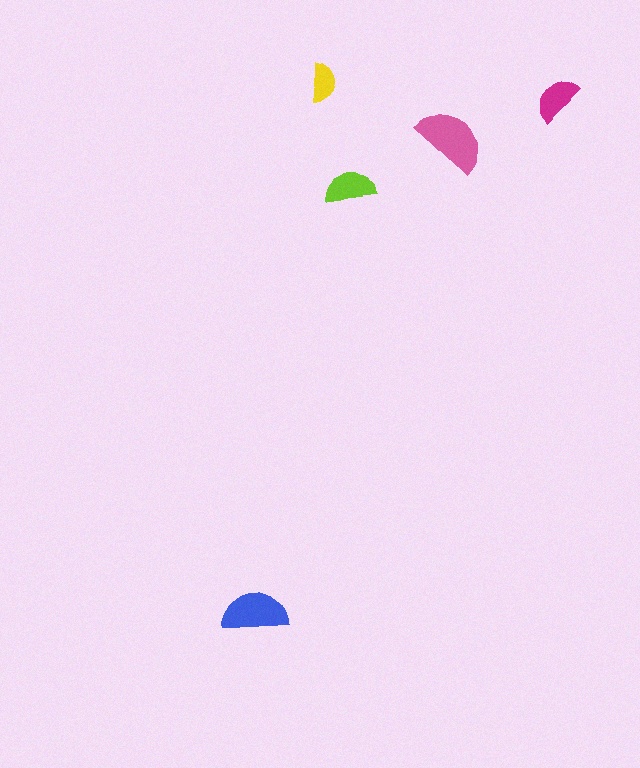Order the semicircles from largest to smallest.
the pink one, the blue one, the lime one, the magenta one, the yellow one.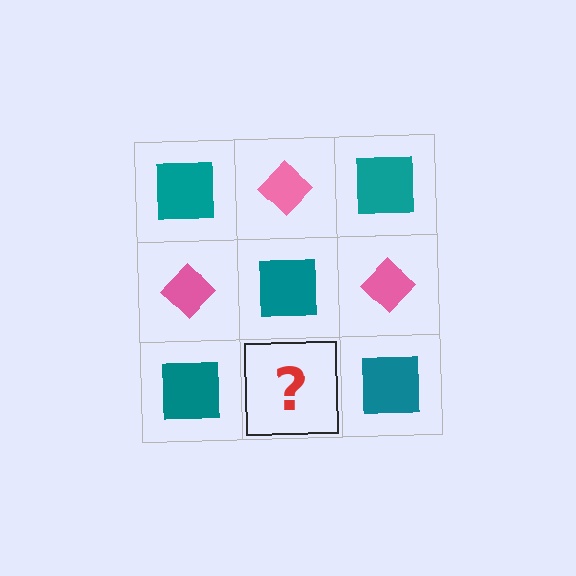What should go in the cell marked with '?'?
The missing cell should contain a pink diamond.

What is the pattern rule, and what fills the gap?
The rule is that it alternates teal square and pink diamond in a checkerboard pattern. The gap should be filled with a pink diamond.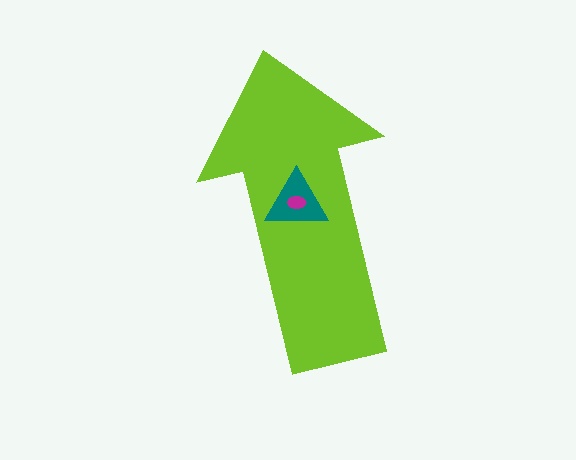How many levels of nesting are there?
3.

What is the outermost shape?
The lime arrow.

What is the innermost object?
The magenta ellipse.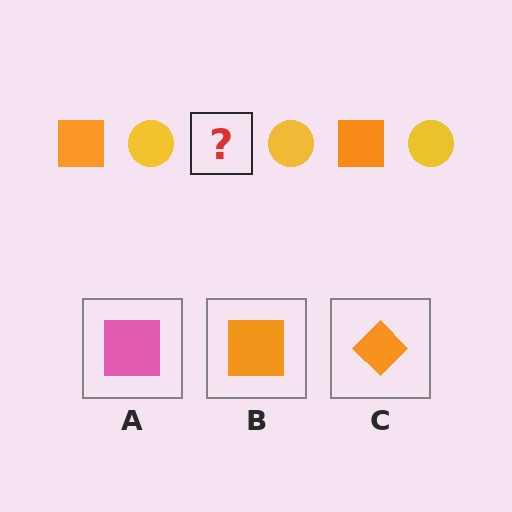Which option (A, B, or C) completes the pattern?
B.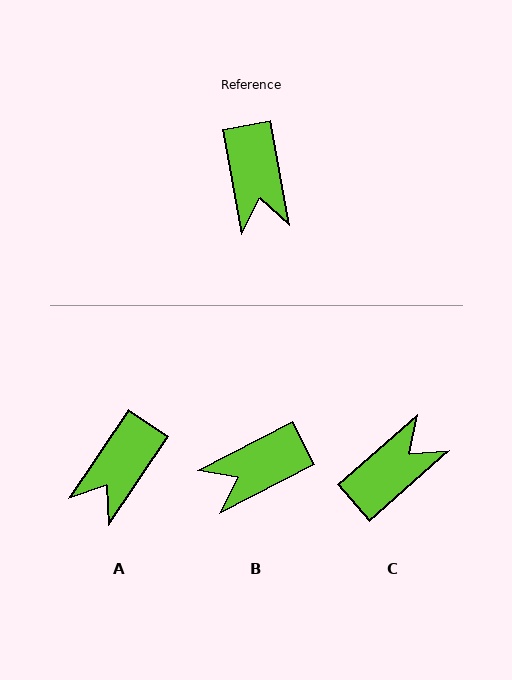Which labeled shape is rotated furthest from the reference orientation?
C, about 121 degrees away.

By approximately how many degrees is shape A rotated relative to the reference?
Approximately 44 degrees clockwise.